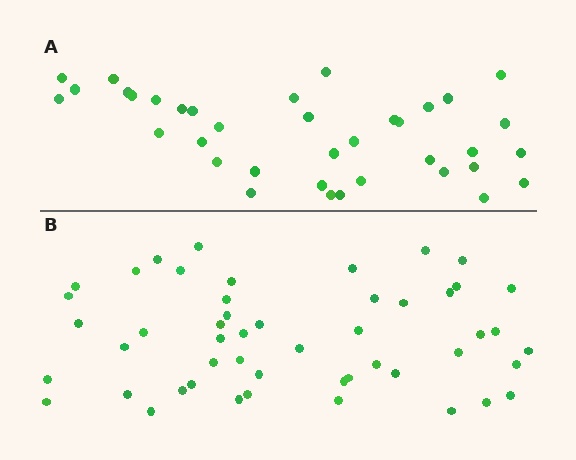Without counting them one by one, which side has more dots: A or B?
Region B (the bottom region) has more dots.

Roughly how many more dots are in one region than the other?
Region B has approximately 15 more dots than region A.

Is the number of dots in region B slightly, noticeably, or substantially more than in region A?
Region B has noticeably more, but not dramatically so. The ratio is roughly 1.4 to 1.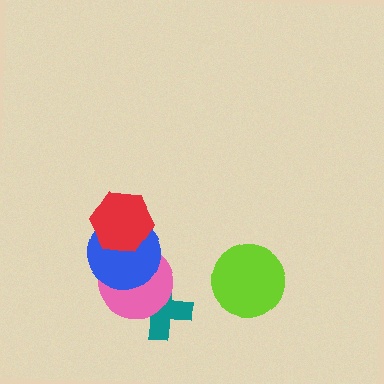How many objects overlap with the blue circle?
2 objects overlap with the blue circle.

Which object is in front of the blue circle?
The red hexagon is in front of the blue circle.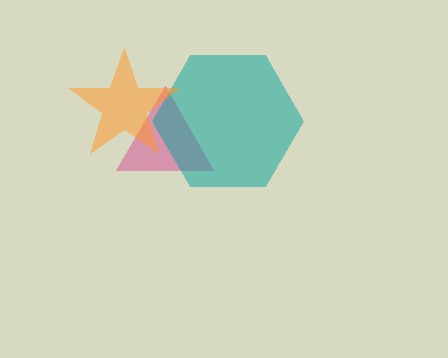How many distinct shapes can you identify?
There are 3 distinct shapes: a magenta triangle, a teal hexagon, an orange star.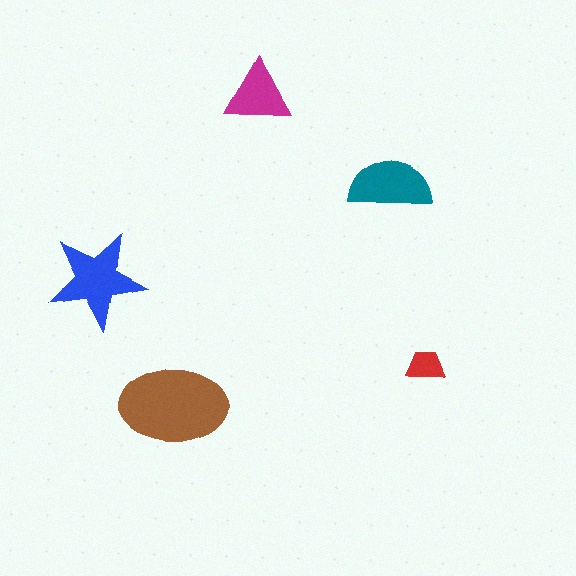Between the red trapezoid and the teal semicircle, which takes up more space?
The teal semicircle.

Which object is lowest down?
The brown ellipse is bottommost.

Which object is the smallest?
The red trapezoid.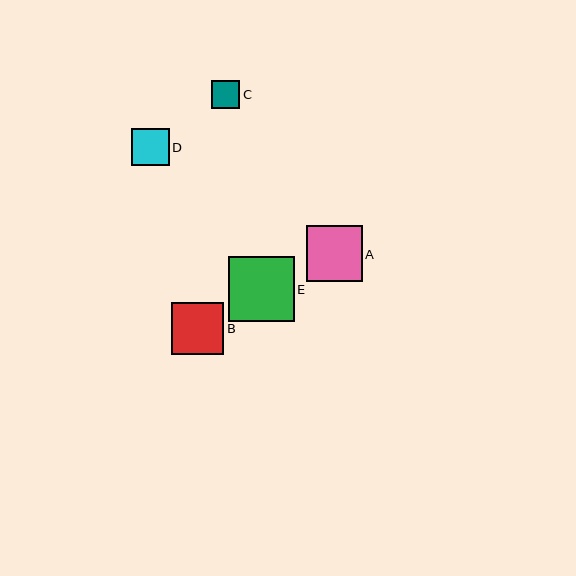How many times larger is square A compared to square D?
Square A is approximately 1.5 times the size of square D.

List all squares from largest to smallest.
From largest to smallest: E, A, B, D, C.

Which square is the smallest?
Square C is the smallest with a size of approximately 28 pixels.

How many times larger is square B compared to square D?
Square B is approximately 1.4 times the size of square D.